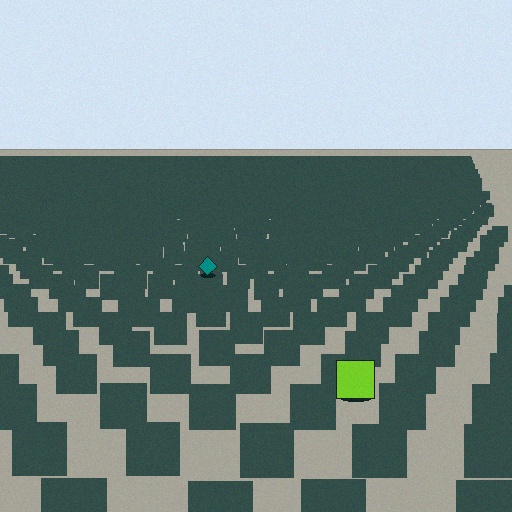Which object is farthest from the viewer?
The teal diamond is farthest from the viewer. It appears smaller and the ground texture around it is denser.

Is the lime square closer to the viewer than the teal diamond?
Yes. The lime square is closer — you can tell from the texture gradient: the ground texture is coarser near it.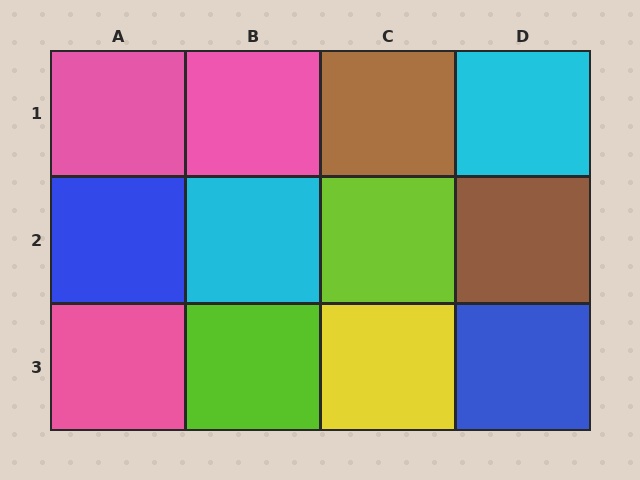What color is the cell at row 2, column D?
Brown.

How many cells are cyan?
2 cells are cyan.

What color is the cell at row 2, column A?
Blue.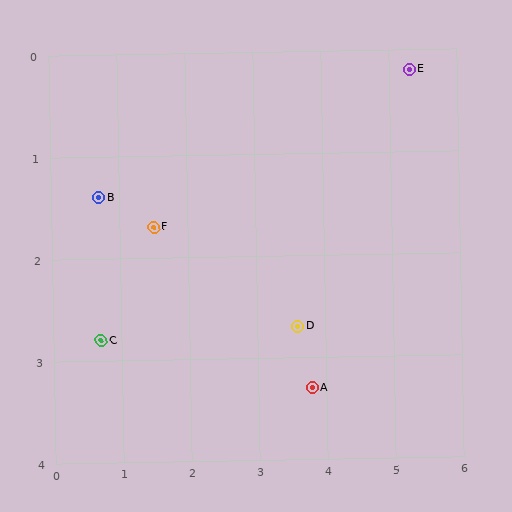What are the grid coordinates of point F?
Point F is at approximately (1.5, 1.7).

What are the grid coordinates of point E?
Point E is at approximately (5.3, 0.2).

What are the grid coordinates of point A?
Point A is at approximately (3.8, 3.3).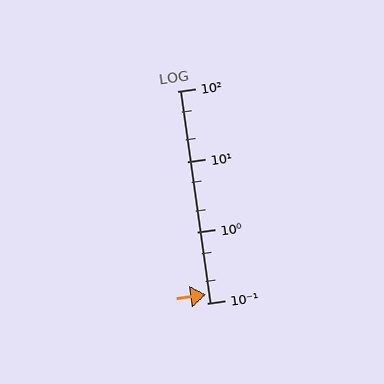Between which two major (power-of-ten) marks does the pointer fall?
The pointer is between 0.1 and 1.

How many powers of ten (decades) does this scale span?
The scale spans 3 decades, from 0.1 to 100.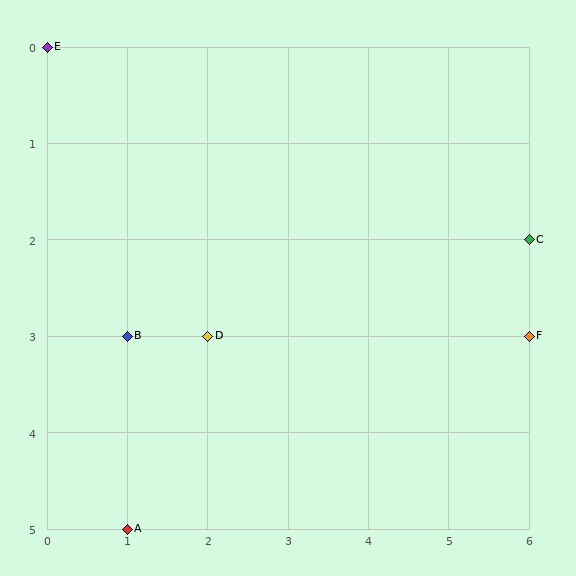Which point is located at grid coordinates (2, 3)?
Point D is at (2, 3).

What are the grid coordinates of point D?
Point D is at grid coordinates (2, 3).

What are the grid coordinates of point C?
Point C is at grid coordinates (6, 2).